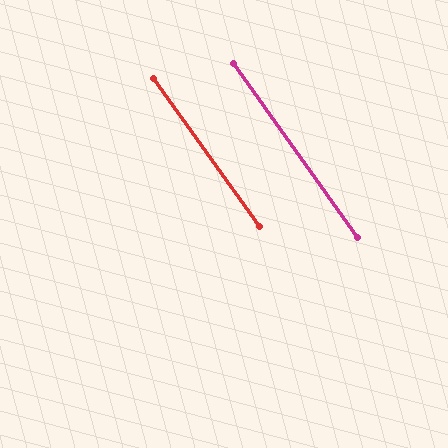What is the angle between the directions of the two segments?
Approximately 0 degrees.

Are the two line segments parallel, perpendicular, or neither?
Parallel — their directions differ by only 0.2°.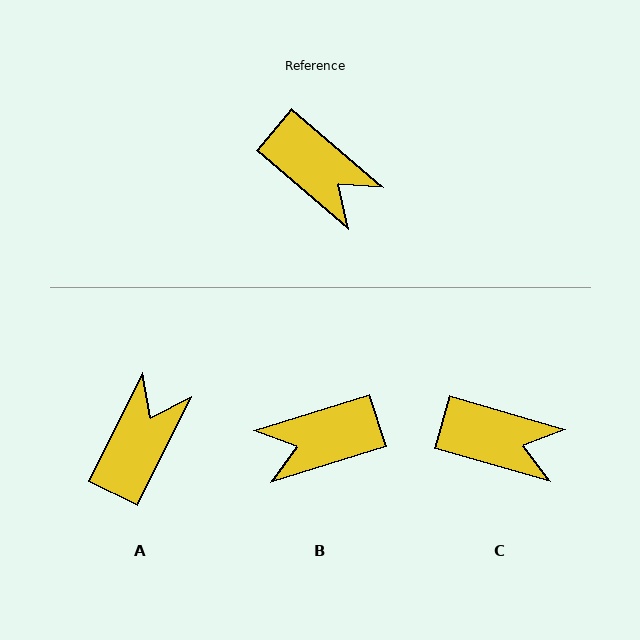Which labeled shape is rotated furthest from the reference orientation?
B, about 122 degrees away.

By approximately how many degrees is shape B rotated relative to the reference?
Approximately 122 degrees clockwise.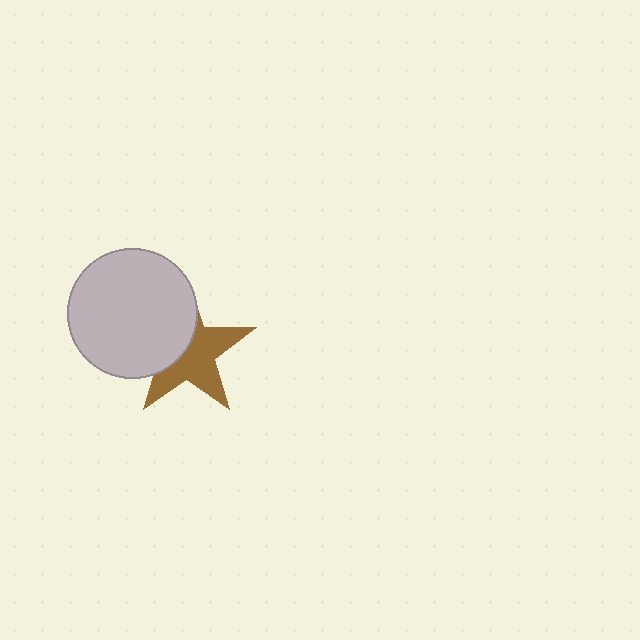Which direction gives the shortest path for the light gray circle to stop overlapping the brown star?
Moving left gives the shortest separation.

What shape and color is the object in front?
The object in front is a light gray circle.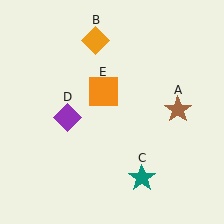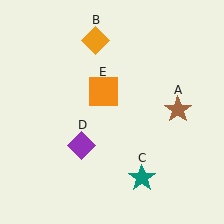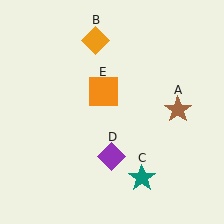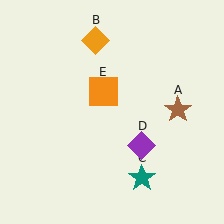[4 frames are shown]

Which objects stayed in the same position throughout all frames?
Brown star (object A) and orange diamond (object B) and teal star (object C) and orange square (object E) remained stationary.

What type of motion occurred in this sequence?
The purple diamond (object D) rotated counterclockwise around the center of the scene.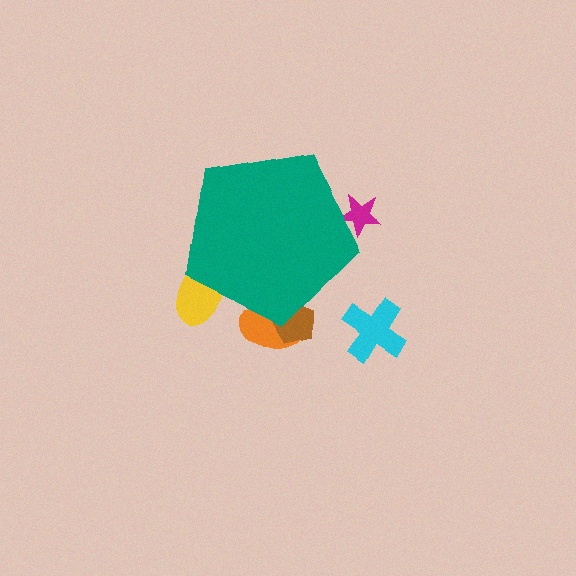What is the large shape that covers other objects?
A teal pentagon.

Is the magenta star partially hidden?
Yes, the magenta star is partially hidden behind the teal pentagon.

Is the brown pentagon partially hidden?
Yes, the brown pentagon is partially hidden behind the teal pentagon.